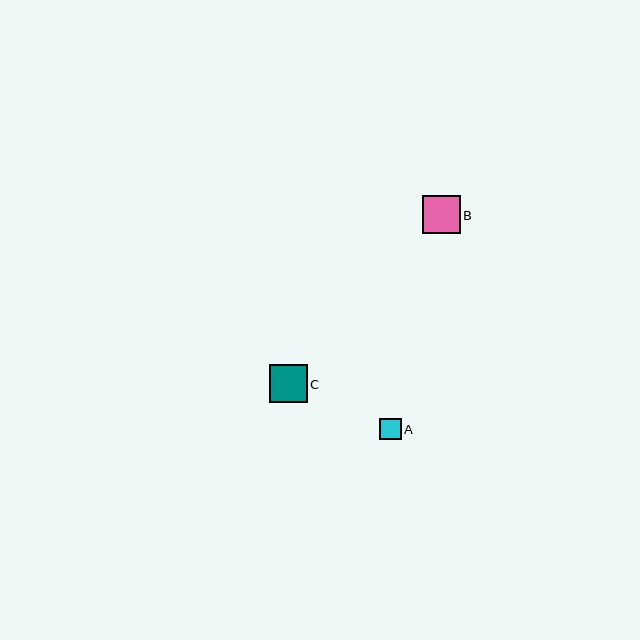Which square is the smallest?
Square A is the smallest with a size of approximately 21 pixels.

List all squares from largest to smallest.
From largest to smallest: B, C, A.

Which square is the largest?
Square B is the largest with a size of approximately 38 pixels.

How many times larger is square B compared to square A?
Square B is approximately 1.8 times the size of square A.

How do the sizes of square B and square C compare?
Square B and square C are approximately the same size.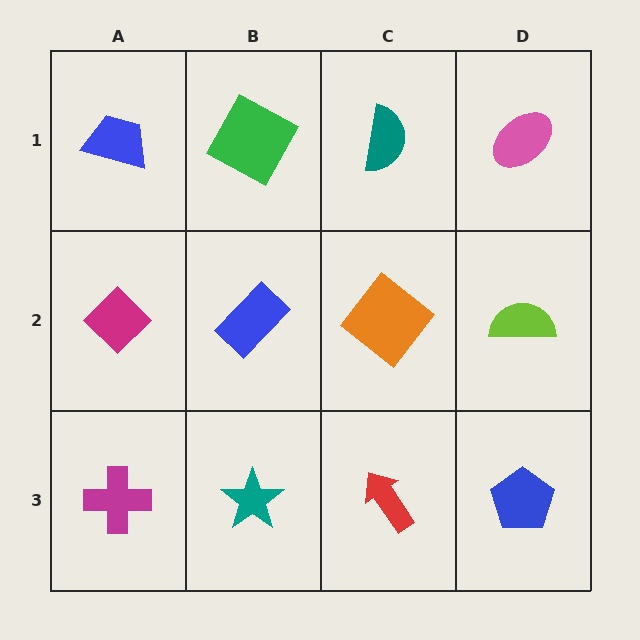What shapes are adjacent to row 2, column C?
A teal semicircle (row 1, column C), a red arrow (row 3, column C), a blue rectangle (row 2, column B), a lime semicircle (row 2, column D).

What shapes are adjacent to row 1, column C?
An orange diamond (row 2, column C), a green square (row 1, column B), a pink ellipse (row 1, column D).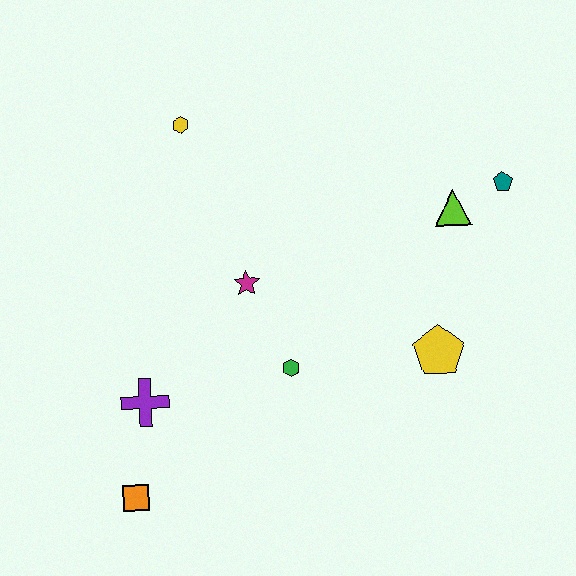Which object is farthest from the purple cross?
The teal pentagon is farthest from the purple cross.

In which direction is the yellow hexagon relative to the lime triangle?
The yellow hexagon is to the left of the lime triangle.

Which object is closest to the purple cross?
The orange square is closest to the purple cross.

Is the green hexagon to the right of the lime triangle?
No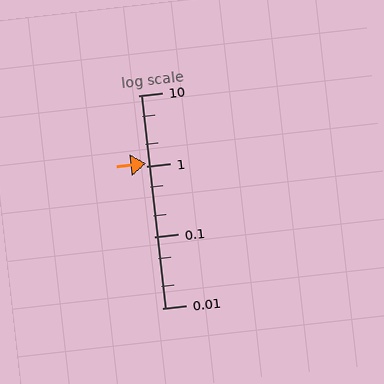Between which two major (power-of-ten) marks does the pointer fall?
The pointer is between 1 and 10.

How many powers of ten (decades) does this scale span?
The scale spans 3 decades, from 0.01 to 10.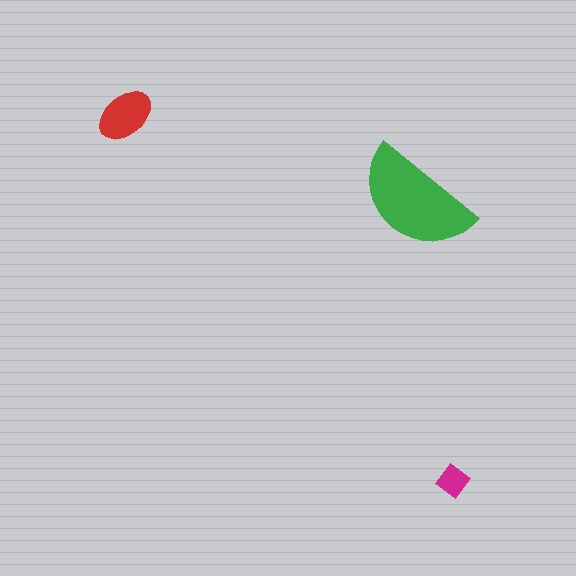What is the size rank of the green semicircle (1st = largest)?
1st.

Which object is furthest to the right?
The magenta diamond is rightmost.